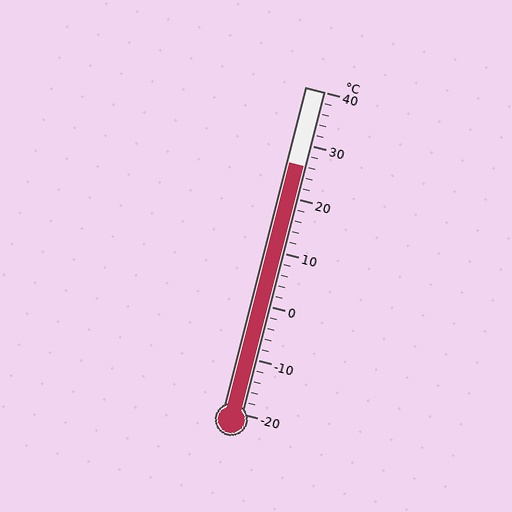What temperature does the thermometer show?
The thermometer shows approximately 26°C.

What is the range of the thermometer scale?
The thermometer scale ranges from -20°C to 40°C.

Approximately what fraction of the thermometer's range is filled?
The thermometer is filled to approximately 75% of its range.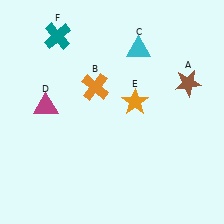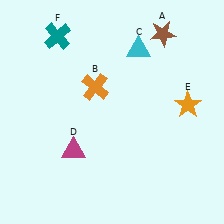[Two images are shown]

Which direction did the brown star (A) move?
The brown star (A) moved up.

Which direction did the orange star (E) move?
The orange star (E) moved right.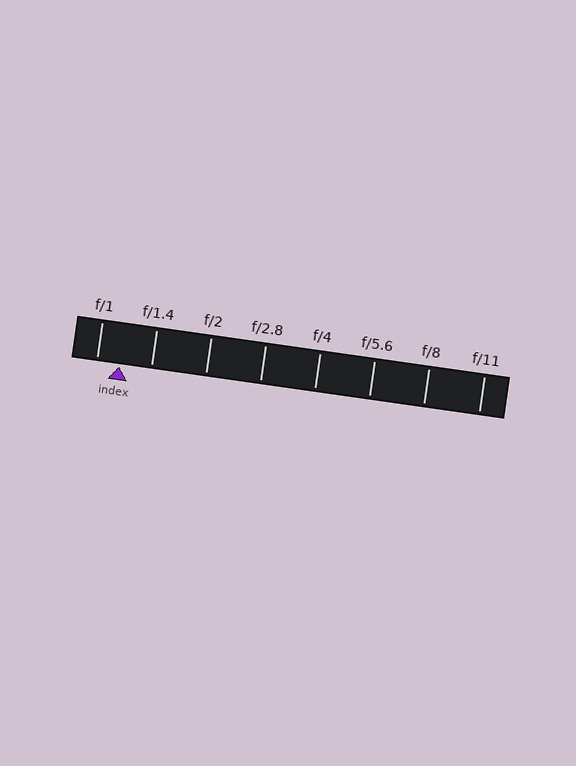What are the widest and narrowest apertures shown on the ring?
The widest aperture shown is f/1 and the narrowest is f/11.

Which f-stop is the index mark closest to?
The index mark is closest to f/1.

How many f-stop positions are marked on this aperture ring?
There are 8 f-stop positions marked.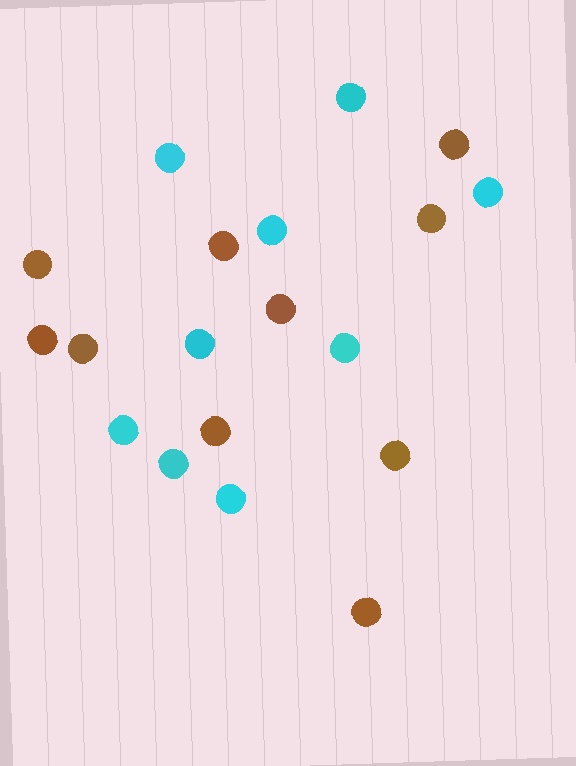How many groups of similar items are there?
There are 2 groups: one group of cyan circles (9) and one group of brown circles (10).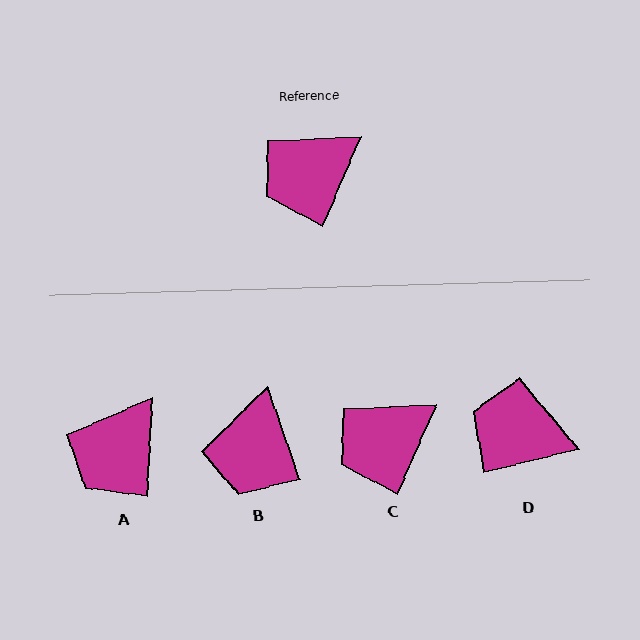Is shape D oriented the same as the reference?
No, it is off by about 53 degrees.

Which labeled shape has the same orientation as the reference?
C.